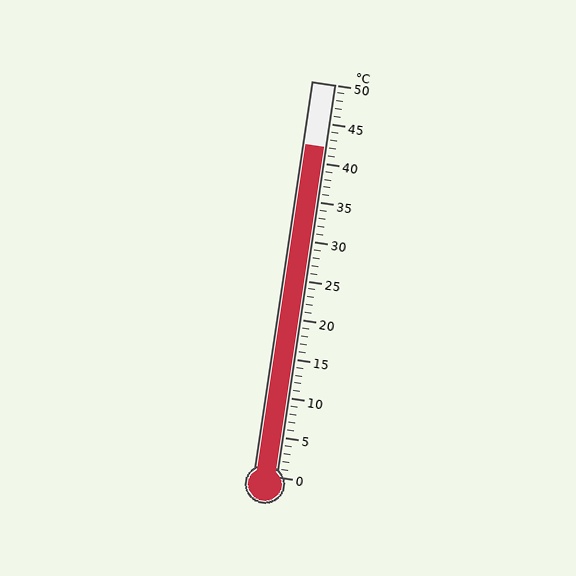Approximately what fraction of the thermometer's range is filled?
The thermometer is filled to approximately 85% of its range.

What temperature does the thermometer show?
The thermometer shows approximately 42°C.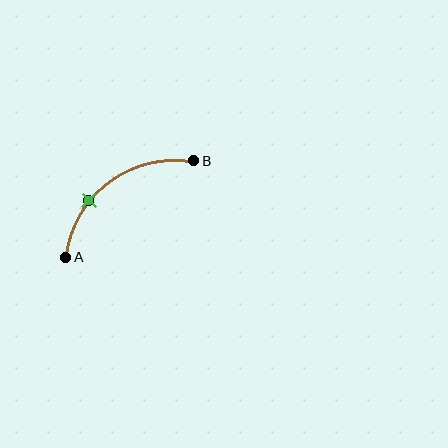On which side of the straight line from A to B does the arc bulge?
The arc bulges above and to the left of the straight line connecting A and B.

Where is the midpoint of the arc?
The arc midpoint is the point on the curve farthest from the straight line joining A and B. It sits above and to the left of that line.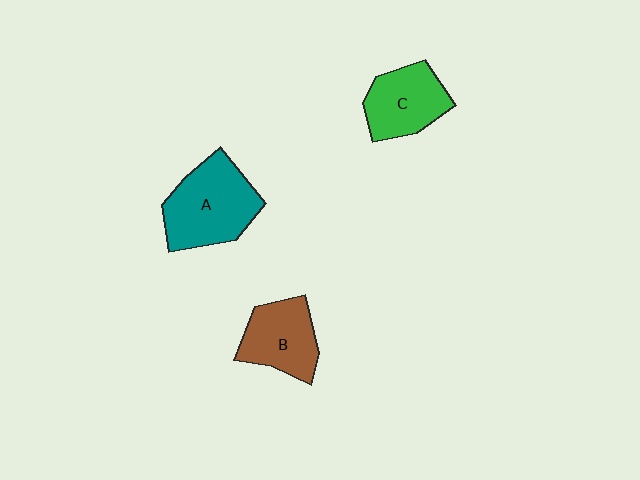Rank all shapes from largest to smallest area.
From largest to smallest: A (teal), C (green), B (brown).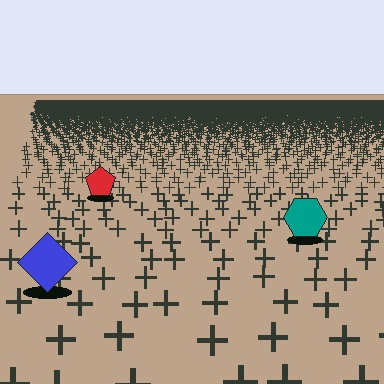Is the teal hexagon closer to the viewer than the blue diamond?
No. The blue diamond is closer — you can tell from the texture gradient: the ground texture is coarser near it.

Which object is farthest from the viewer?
The red pentagon is farthest from the viewer. It appears smaller and the ground texture around it is denser.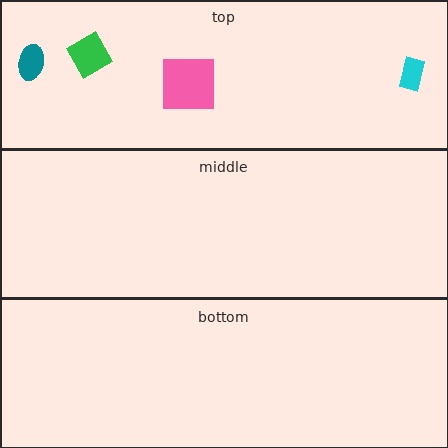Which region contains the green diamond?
The top region.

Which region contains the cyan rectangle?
The top region.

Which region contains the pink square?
The top region.